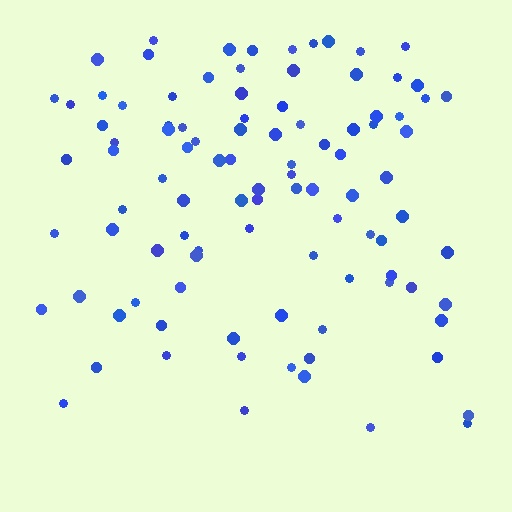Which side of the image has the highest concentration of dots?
The top.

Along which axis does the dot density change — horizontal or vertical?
Vertical.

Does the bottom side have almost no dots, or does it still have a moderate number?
Still a moderate number, just noticeably fewer than the top.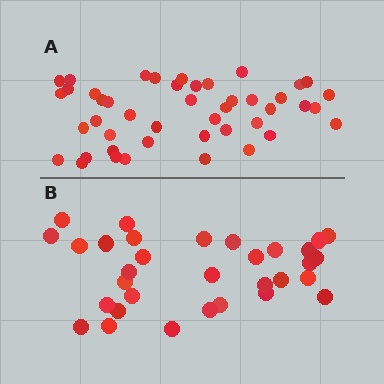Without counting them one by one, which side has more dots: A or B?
Region A (the top region) has more dots.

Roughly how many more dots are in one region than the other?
Region A has approximately 15 more dots than region B.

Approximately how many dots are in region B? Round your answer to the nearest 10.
About 30 dots. (The exact count is 32, which rounds to 30.)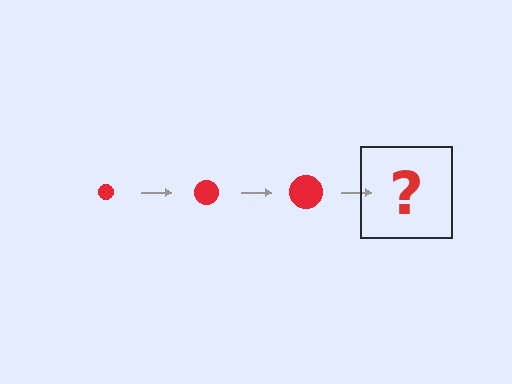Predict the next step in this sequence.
The next step is a red circle, larger than the previous one.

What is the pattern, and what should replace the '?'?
The pattern is that the circle gets progressively larger each step. The '?' should be a red circle, larger than the previous one.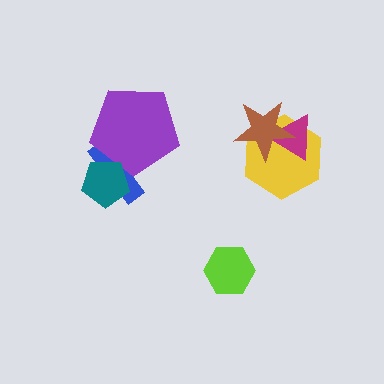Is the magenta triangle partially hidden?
Yes, it is partially covered by another shape.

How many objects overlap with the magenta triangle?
2 objects overlap with the magenta triangle.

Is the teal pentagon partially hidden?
No, no other shape covers it.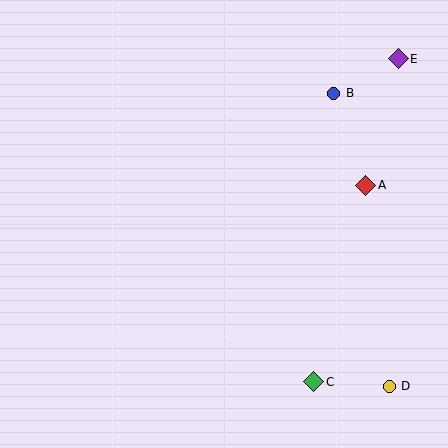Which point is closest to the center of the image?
Point A at (366, 185) is closest to the center.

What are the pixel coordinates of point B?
Point B is at (334, 93).